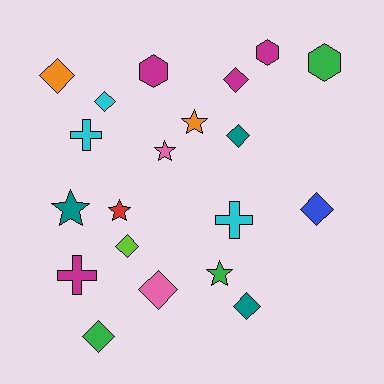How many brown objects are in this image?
There are no brown objects.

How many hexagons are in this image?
There are 3 hexagons.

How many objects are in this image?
There are 20 objects.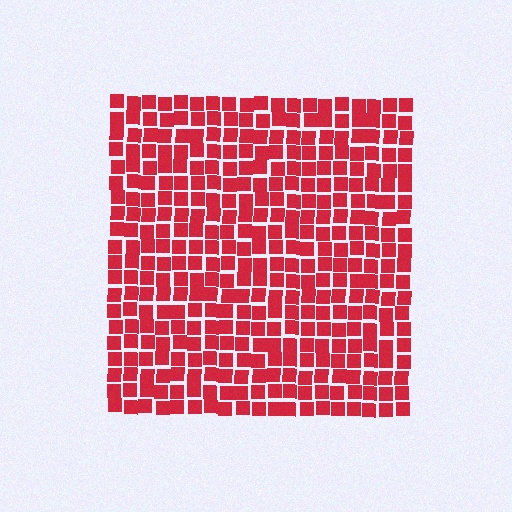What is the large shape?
The large shape is a square.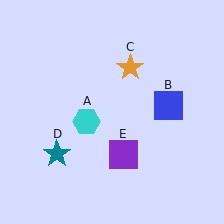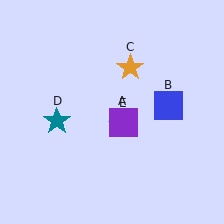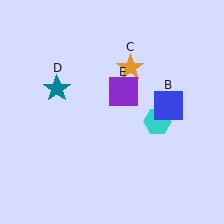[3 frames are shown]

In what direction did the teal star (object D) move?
The teal star (object D) moved up.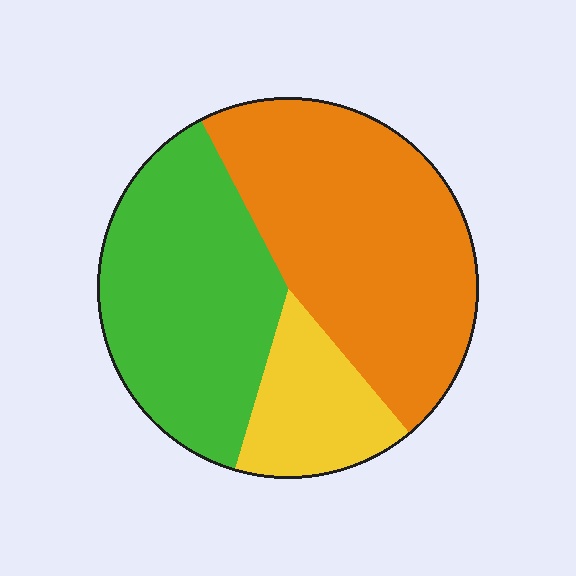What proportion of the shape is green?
Green takes up between a quarter and a half of the shape.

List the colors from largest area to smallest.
From largest to smallest: orange, green, yellow.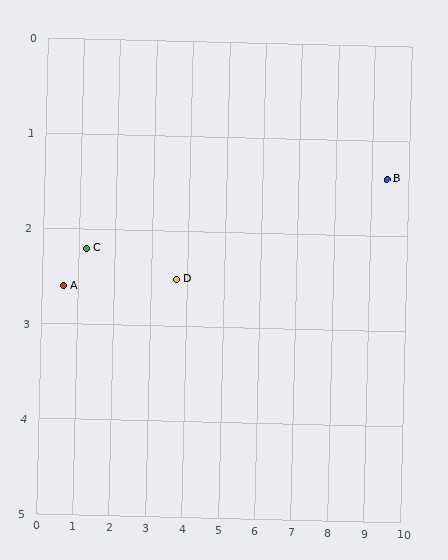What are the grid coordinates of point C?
Point C is at approximately (1.2, 2.2).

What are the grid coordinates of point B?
Point B is at approximately (9.4, 1.4).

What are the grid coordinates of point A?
Point A is at approximately (0.6, 2.6).